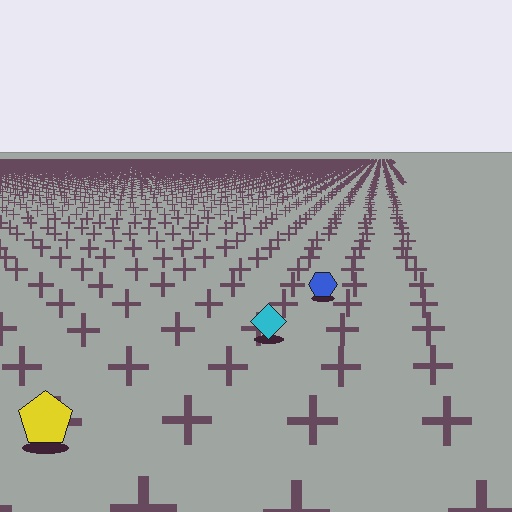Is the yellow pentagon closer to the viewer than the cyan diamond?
Yes. The yellow pentagon is closer — you can tell from the texture gradient: the ground texture is coarser near it.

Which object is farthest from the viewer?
The blue hexagon is farthest from the viewer. It appears smaller and the ground texture around it is denser.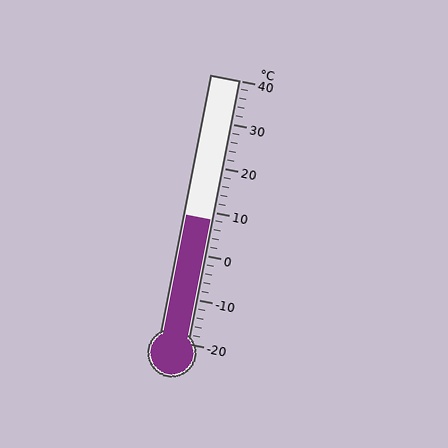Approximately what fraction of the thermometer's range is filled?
The thermometer is filled to approximately 45% of its range.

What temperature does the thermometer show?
The thermometer shows approximately 8°C.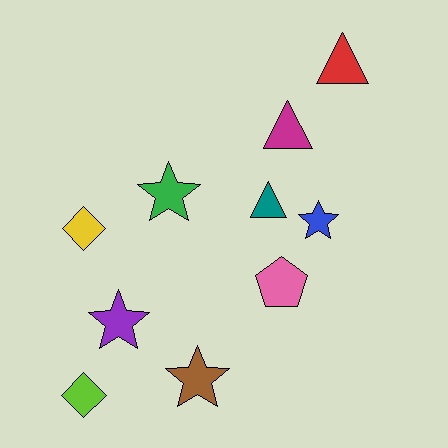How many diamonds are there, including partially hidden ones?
There are 2 diamonds.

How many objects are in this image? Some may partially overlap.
There are 10 objects.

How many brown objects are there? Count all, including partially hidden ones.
There is 1 brown object.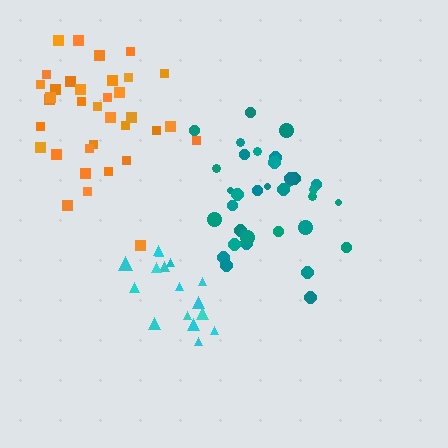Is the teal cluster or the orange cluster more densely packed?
Teal.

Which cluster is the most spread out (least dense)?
Cyan.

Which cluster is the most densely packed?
Teal.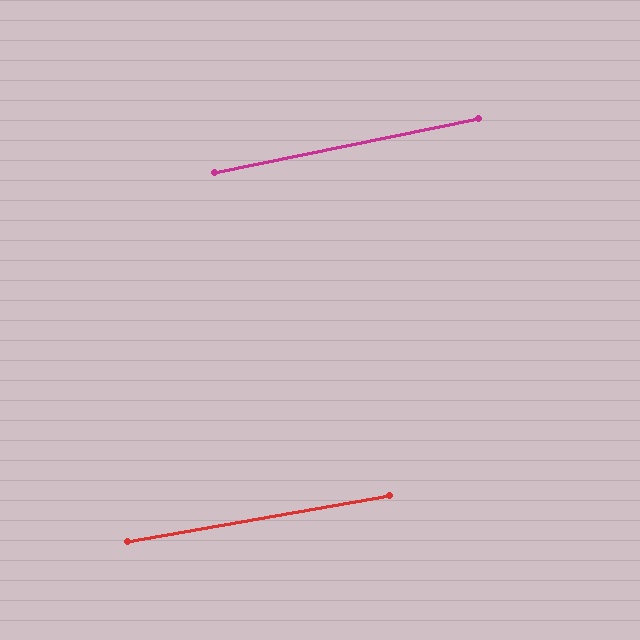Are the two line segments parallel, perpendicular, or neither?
Parallel — their directions differ by only 1.7°.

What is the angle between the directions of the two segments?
Approximately 2 degrees.